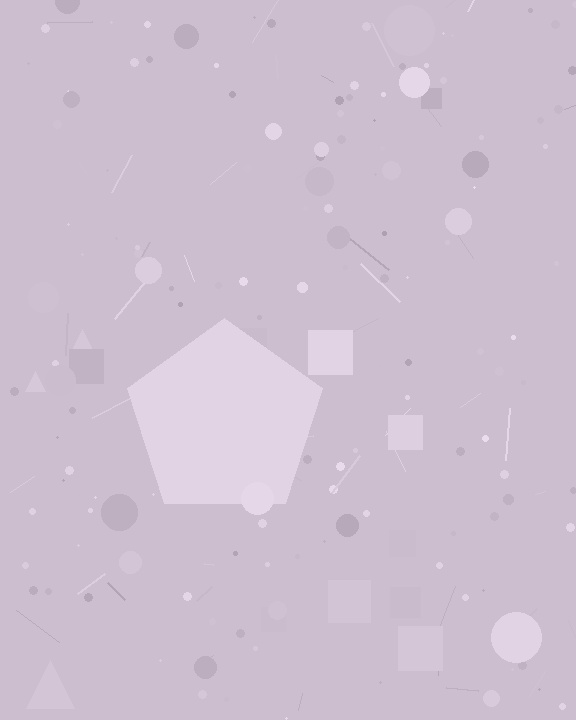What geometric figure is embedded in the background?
A pentagon is embedded in the background.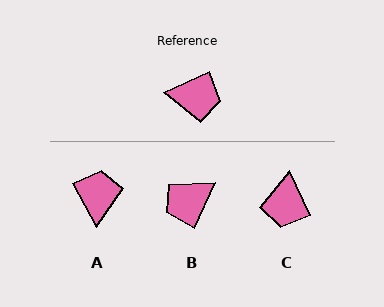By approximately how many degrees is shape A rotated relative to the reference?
Approximately 95 degrees counter-clockwise.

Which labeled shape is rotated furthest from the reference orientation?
B, about 139 degrees away.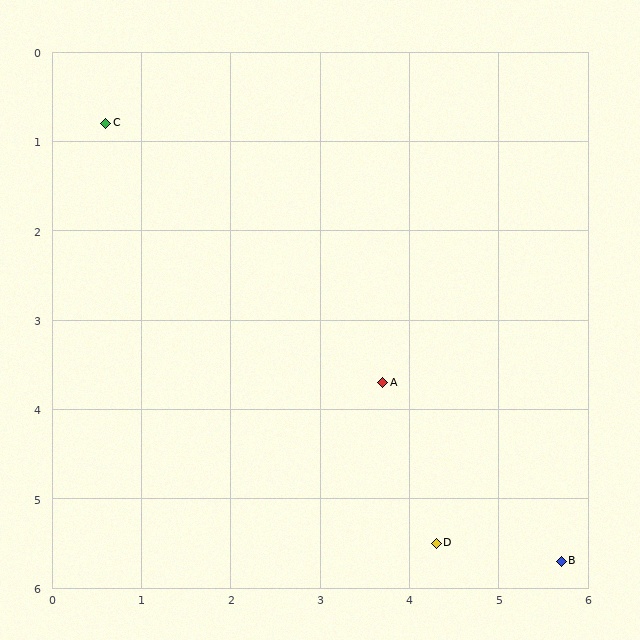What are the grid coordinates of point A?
Point A is at approximately (3.7, 3.7).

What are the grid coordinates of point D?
Point D is at approximately (4.3, 5.5).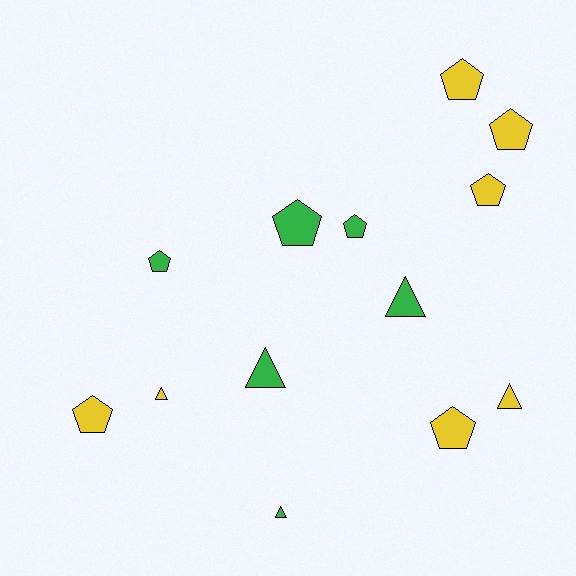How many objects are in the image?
There are 13 objects.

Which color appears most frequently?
Yellow, with 7 objects.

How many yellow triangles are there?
There are 2 yellow triangles.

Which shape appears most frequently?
Pentagon, with 8 objects.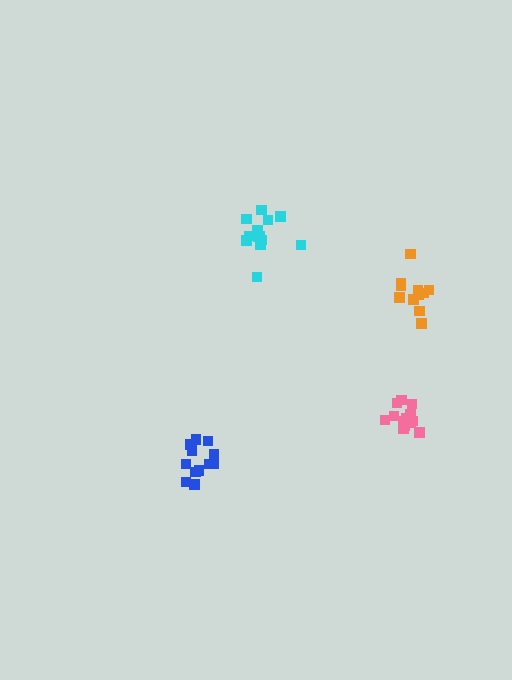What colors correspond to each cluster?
The clusters are colored: pink, cyan, orange, blue.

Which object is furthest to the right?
The orange cluster is rightmost.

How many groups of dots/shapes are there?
There are 4 groups.